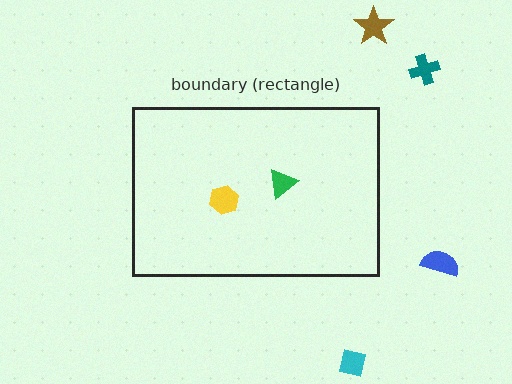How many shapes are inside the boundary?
2 inside, 4 outside.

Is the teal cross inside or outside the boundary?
Outside.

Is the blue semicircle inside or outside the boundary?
Outside.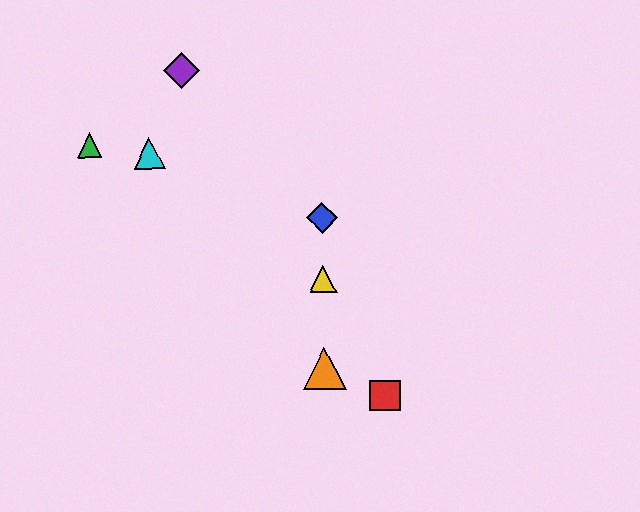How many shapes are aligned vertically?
3 shapes (the blue diamond, the yellow triangle, the orange triangle) are aligned vertically.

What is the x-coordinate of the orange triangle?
The orange triangle is at x≈325.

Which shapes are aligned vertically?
The blue diamond, the yellow triangle, the orange triangle are aligned vertically.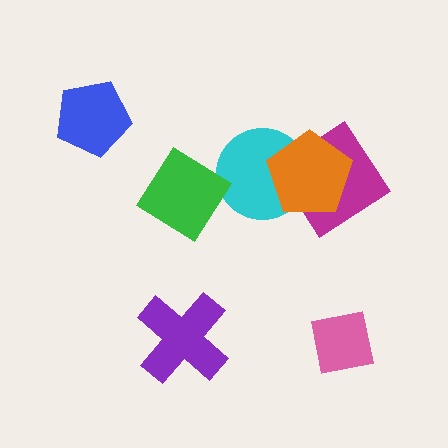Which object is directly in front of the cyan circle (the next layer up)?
The green diamond is directly in front of the cyan circle.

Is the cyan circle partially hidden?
Yes, it is partially covered by another shape.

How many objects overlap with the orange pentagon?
2 objects overlap with the orange pentagon.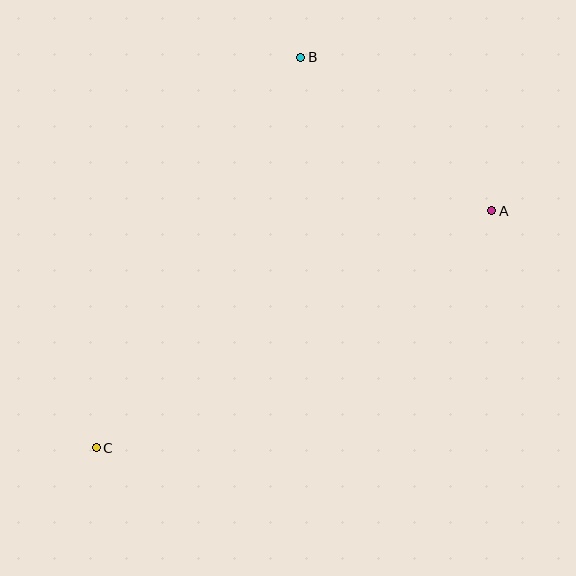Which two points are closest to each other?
Points A and B are closest to each other.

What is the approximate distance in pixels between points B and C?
The distance between B and C is approximately 441 pixels.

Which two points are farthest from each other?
Points A and C are farthest from each other.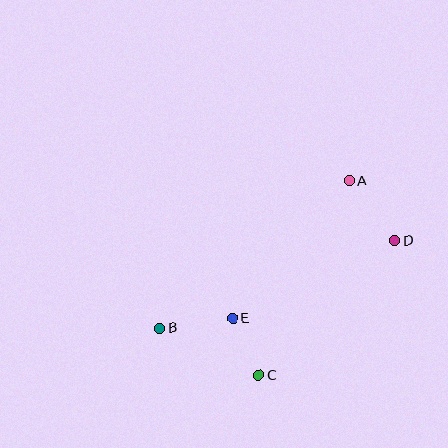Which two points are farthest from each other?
Points B and D are farthest from each other.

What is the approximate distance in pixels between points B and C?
The distance between B and C is approximately 110 pixels.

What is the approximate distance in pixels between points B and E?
The distance between B and E is approximately 74 pixels.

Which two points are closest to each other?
Points C and E are closest to each other.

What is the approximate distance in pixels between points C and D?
The distance between C and D is approximately 191 pixels.